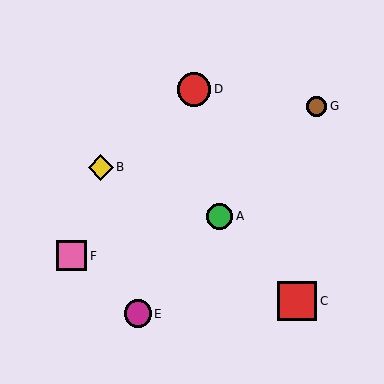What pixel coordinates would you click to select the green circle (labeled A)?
Click at (220, 216) to select the green circle A.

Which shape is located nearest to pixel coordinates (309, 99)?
The brown circle (labeled G) at (316, 106) is nearest to that location.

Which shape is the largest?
The red square (labeled C) is the largest.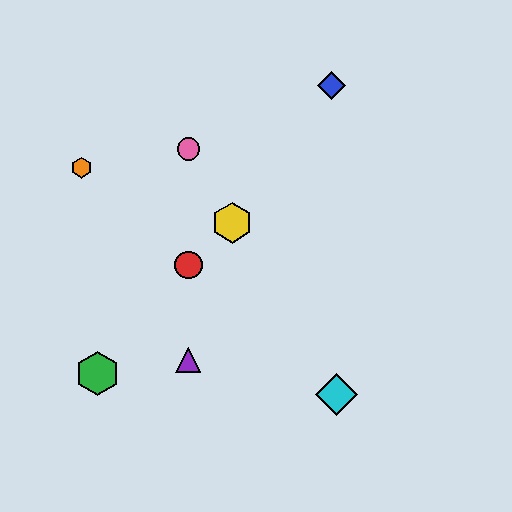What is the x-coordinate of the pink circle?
The pink circle is at x≈188.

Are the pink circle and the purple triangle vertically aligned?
Yes, both are at x≈188.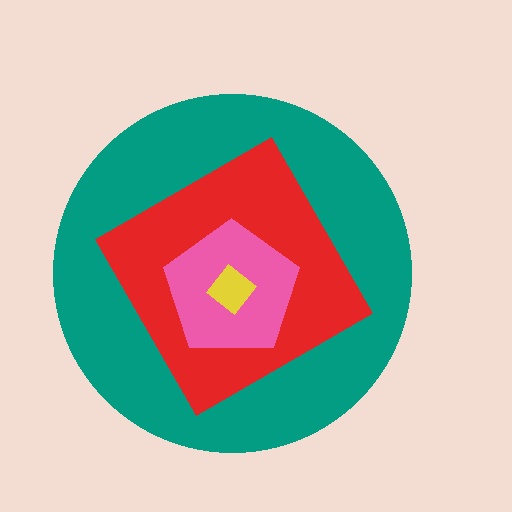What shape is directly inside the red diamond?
The pink pentagon.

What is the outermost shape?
The teal circle.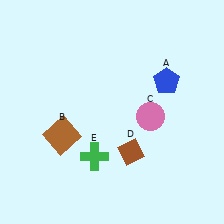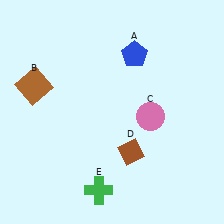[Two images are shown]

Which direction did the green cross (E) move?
The green cross (E) moved down.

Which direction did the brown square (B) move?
The brown square (B) moved up.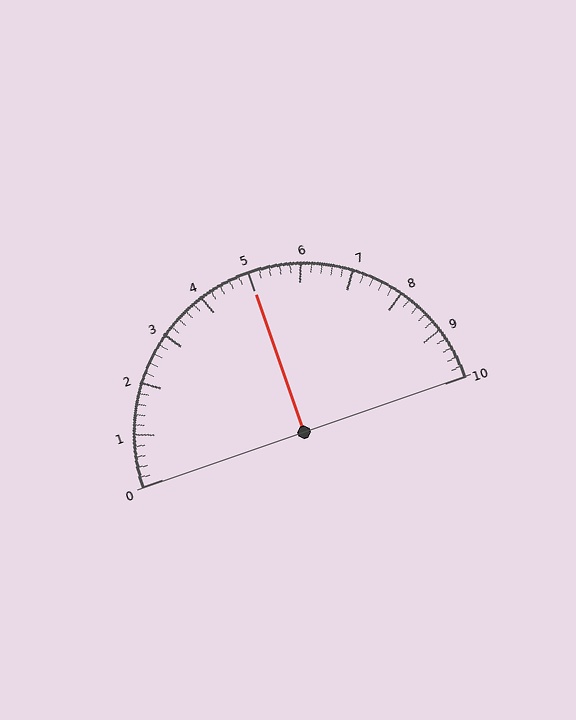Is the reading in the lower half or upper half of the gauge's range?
The reading is in the upper half of the range (0 to 10).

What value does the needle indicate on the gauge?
The needle indicates approximately 5.0.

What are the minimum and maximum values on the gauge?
The gauge ranges from 0 to 10.